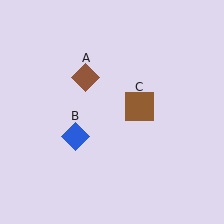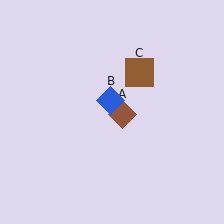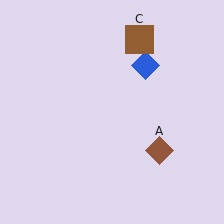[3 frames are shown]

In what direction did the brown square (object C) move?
The brown square (object C) moved up.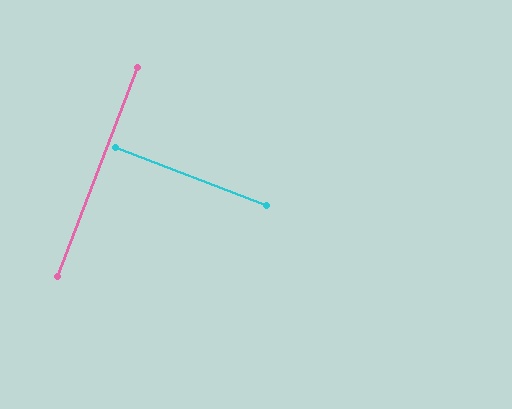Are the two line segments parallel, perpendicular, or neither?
Perpendicular — they meet at approximately 90°.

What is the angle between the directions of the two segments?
Approximately 90 degrees.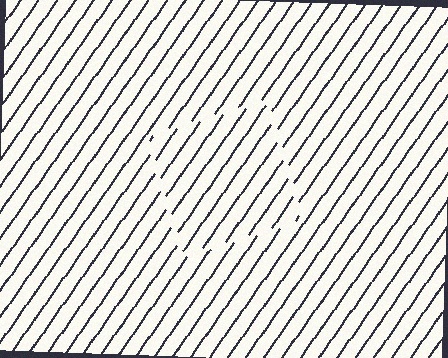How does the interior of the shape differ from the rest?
The interior of the shape contains the same grating, shifted by half a period — the contour is defined by the phase discontinuity where line-ends from the inner and outer gratings abut.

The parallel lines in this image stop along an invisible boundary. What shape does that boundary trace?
An illusory square. The interior of the shape contains the same grating, shifted by half a period — the contour is defined by the phase discontinuity where line-ends from the inner and outer gratings abut.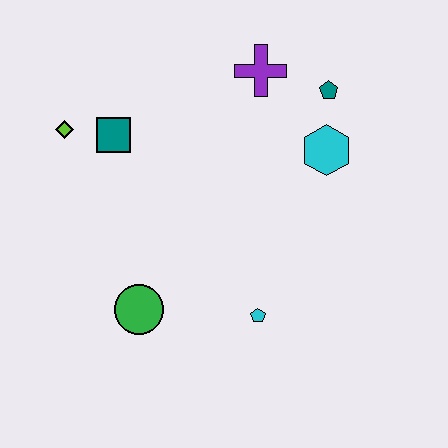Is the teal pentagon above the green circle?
Yes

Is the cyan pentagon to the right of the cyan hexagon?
No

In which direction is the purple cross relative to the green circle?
The purple cross is above the green circle.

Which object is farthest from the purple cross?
The green circle is farthest from the purple cross.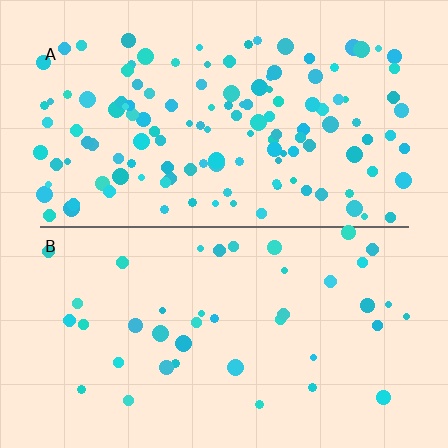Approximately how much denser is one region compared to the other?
Approximately 3.2× — region A over region B.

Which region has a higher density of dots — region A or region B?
A (the top).